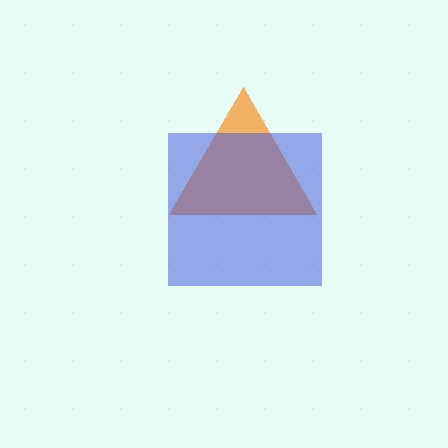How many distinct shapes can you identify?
There are 2 distinct shapes: an orange triangle, a blue square.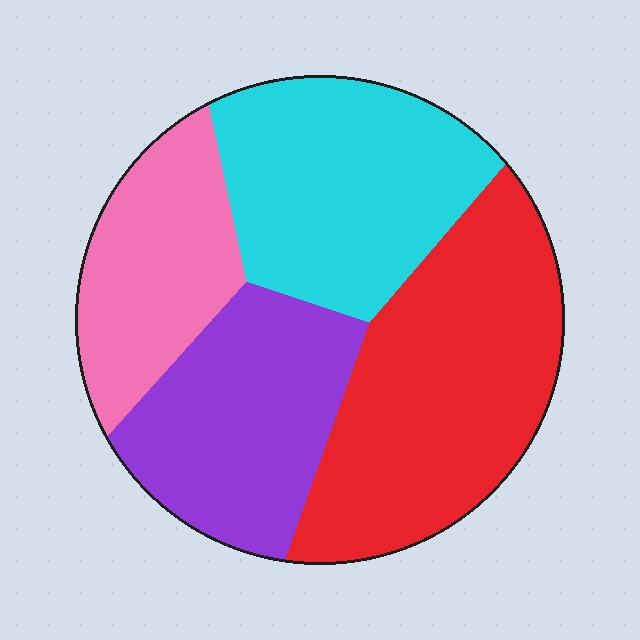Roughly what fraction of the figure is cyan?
Cyan takes up about one quarter (1/4) of the figure.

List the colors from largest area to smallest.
From largest to smallest: red, cyan, purple, pink.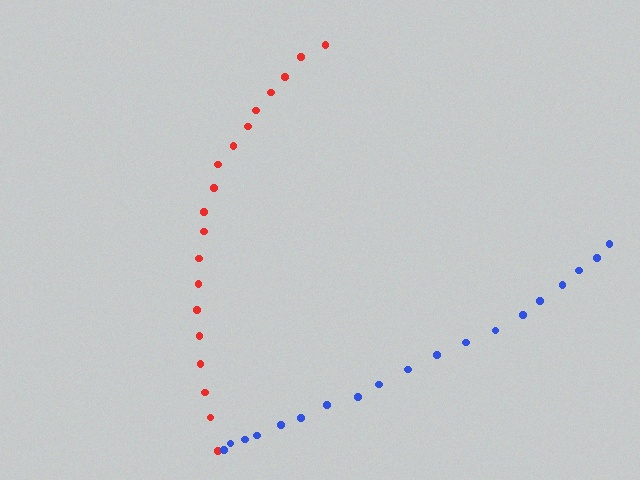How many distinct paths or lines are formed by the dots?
There are 2 distinct paths.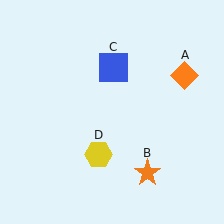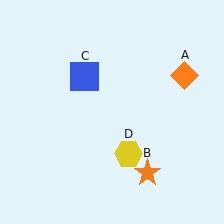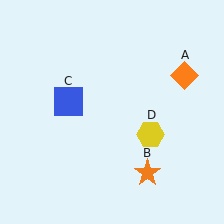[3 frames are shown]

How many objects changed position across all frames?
2 objects changed position: blue square (object C), yellow hexagon (object D).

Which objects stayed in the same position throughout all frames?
Orange diamond (object A) and orange star (object B) remained stationary.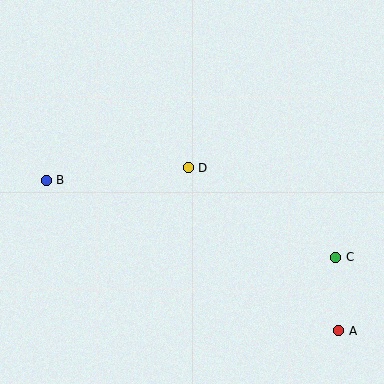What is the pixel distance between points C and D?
The distance between C and D is 172 pixels.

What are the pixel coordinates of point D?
Point D is at (188, 168).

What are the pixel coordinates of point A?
Point A is at (339, 331).